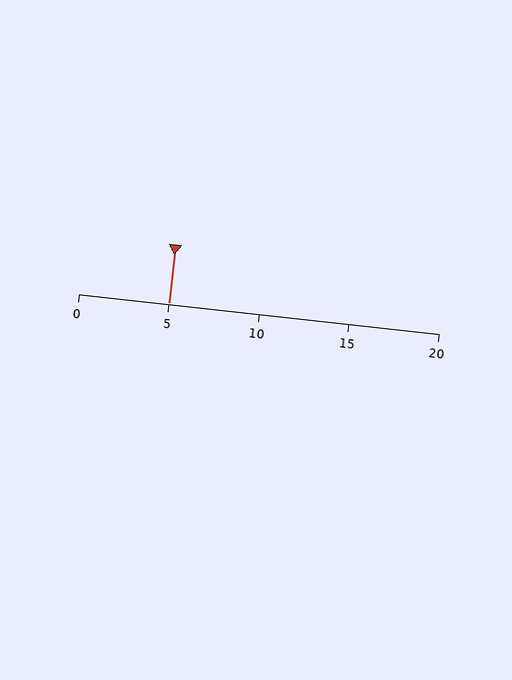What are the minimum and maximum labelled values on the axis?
The axis runs from 0 to 20.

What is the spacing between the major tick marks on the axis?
The major ticks are spaced 5 apart.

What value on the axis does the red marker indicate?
The marker indicates approximately 5.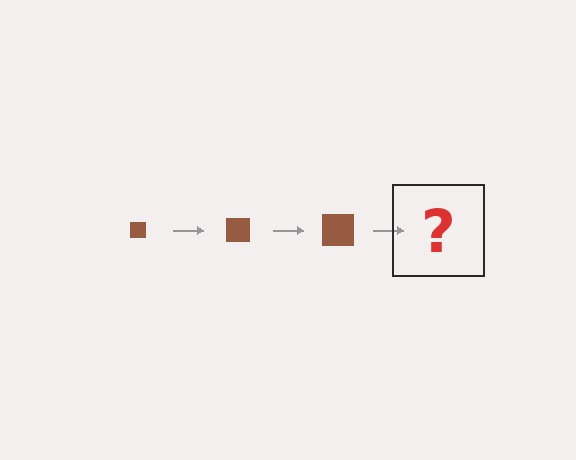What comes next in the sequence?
The next element should be a brown square, larger than the previous one.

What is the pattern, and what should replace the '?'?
The pattern is that the square gets progressively larger each step. The '?' should be a brown square, larger than the previous one.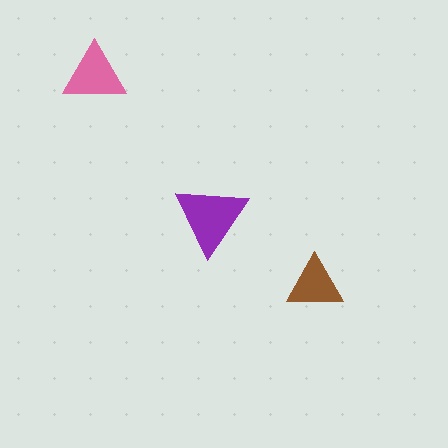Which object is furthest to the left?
The pink triangle is leftmost.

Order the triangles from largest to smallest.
the purple one, the pink one, the brown one.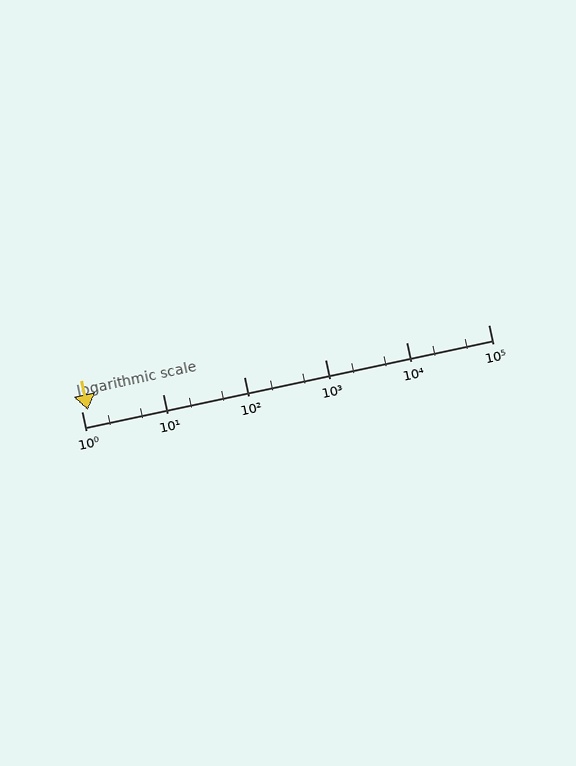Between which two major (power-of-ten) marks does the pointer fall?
The pointer is between 1 and 10.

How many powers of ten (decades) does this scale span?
The scale spans 5 decades, from 1 to 100000.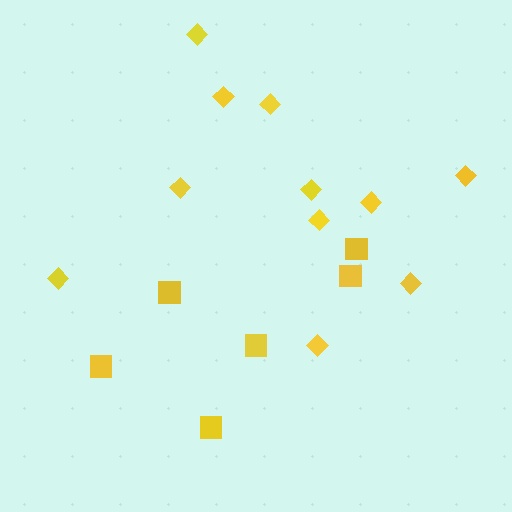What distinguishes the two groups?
There are 2 groups: one group of diamonds (11) and one group of squares (6).